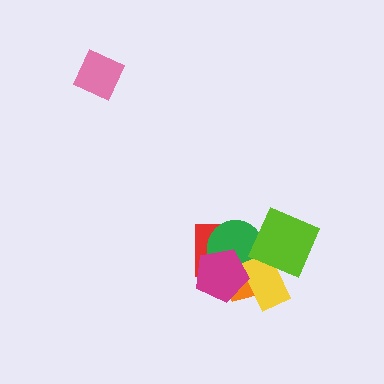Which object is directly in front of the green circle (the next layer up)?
The yellow rectangle is directly in front of the green circle.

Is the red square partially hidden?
Yes, it is partially covered by another shape.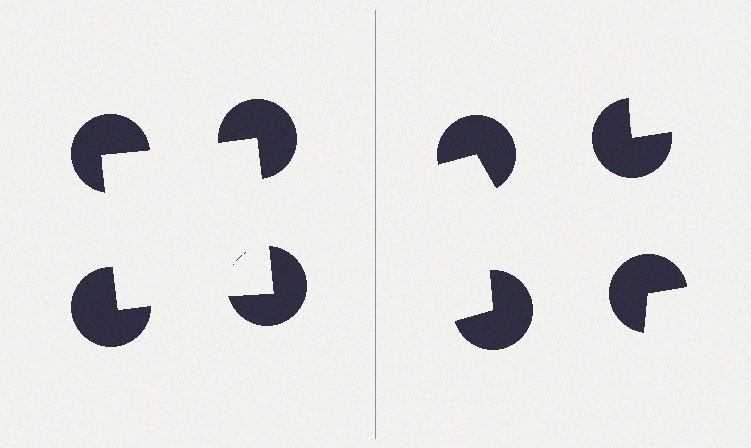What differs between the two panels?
The pac-man discs are positioned identically on both sides; only the wedge orientations differ. On the left they align to a square; on the right they are misaligned.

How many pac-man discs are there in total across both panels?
8 — 4 on each side.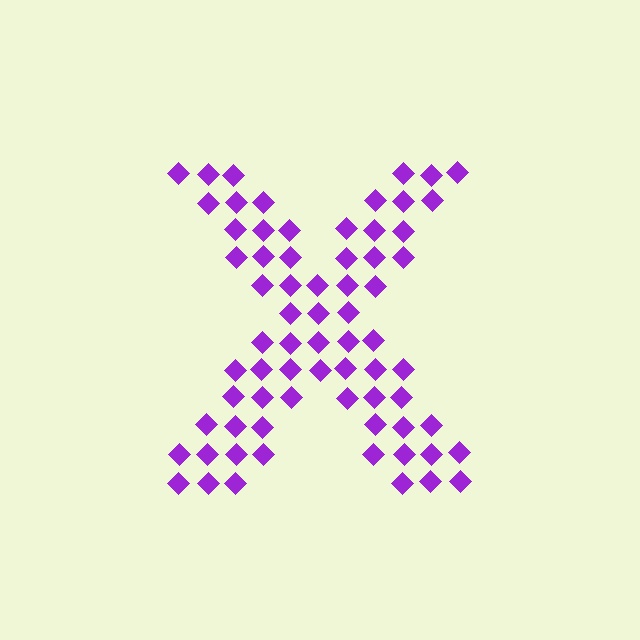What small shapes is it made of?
It is made of small diamonds.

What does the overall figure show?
The overall figure shows the letter X.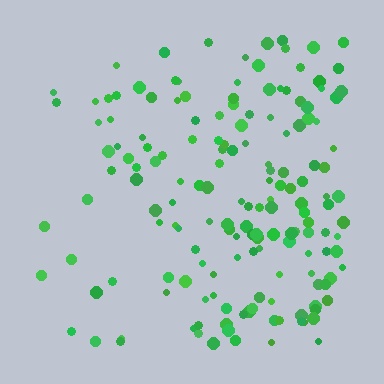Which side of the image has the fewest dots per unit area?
The left.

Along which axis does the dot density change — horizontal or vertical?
Horizontal.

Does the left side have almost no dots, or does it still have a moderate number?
Still a moderate number, just noticeably fewer than the right.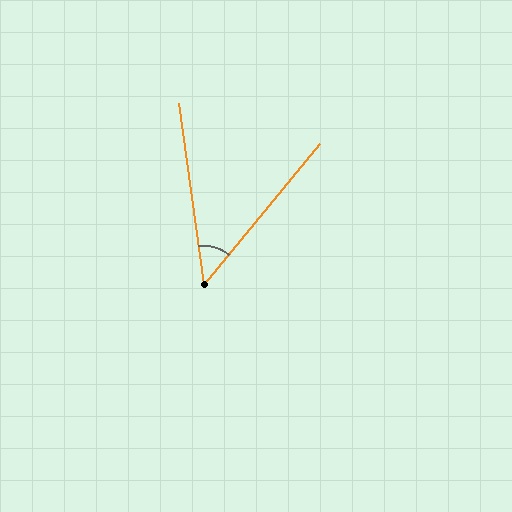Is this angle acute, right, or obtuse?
It is acute.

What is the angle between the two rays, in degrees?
Approximately 47 degrees.